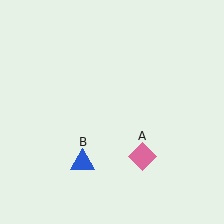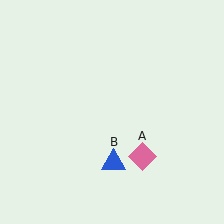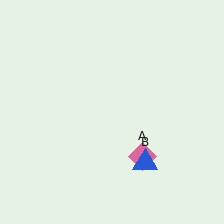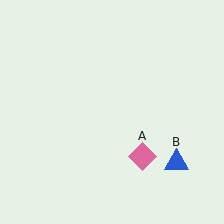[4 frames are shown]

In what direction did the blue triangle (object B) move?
The blue triangle (object B) moved right.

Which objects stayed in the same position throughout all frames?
Pink diamond (object A) remained stationary.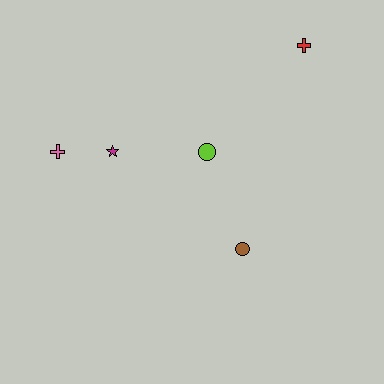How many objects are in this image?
There are 5 objects.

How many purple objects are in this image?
There are no purple objects.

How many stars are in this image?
There is 1 star.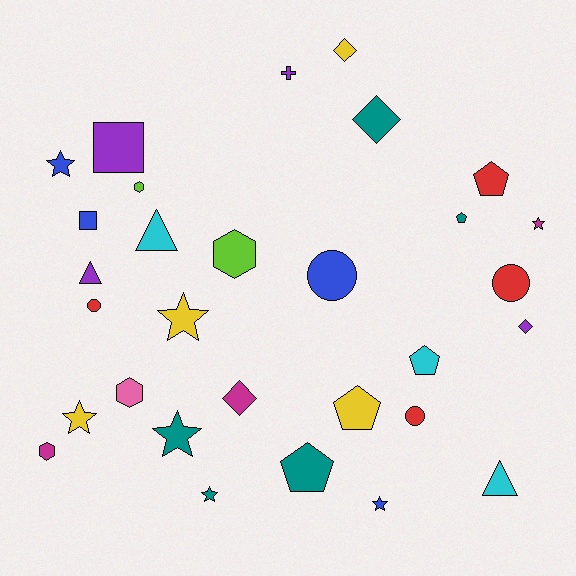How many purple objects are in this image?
There are 4 purple objects.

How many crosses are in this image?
There is 1 cross.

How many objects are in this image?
There are 30 objects.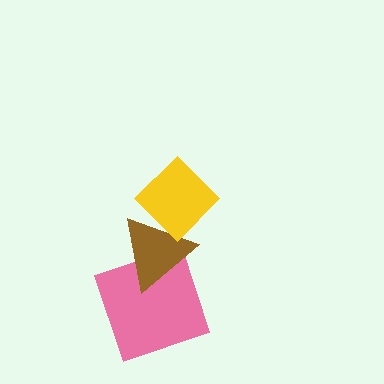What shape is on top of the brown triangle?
The yellow diamond is on top of the brown triangle.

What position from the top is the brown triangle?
The brown triangle is 2nd from the top.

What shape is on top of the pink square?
The brown triangle is on top of the pink square.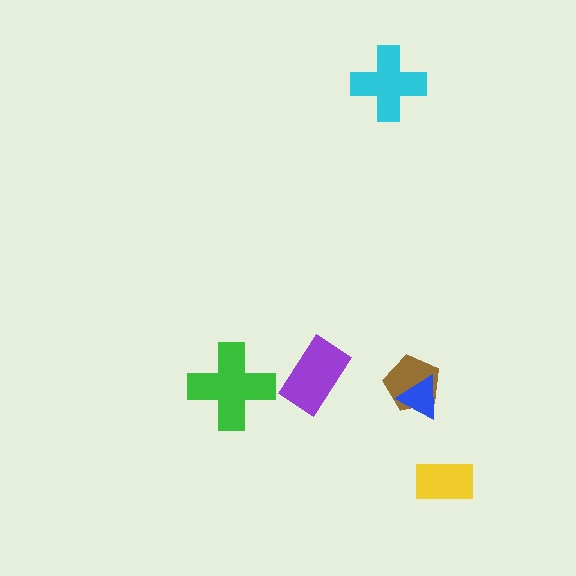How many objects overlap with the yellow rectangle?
0 objects overlap with the yellow rectangle.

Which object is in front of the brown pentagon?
The blue triangle is in front of the brown pentagon.